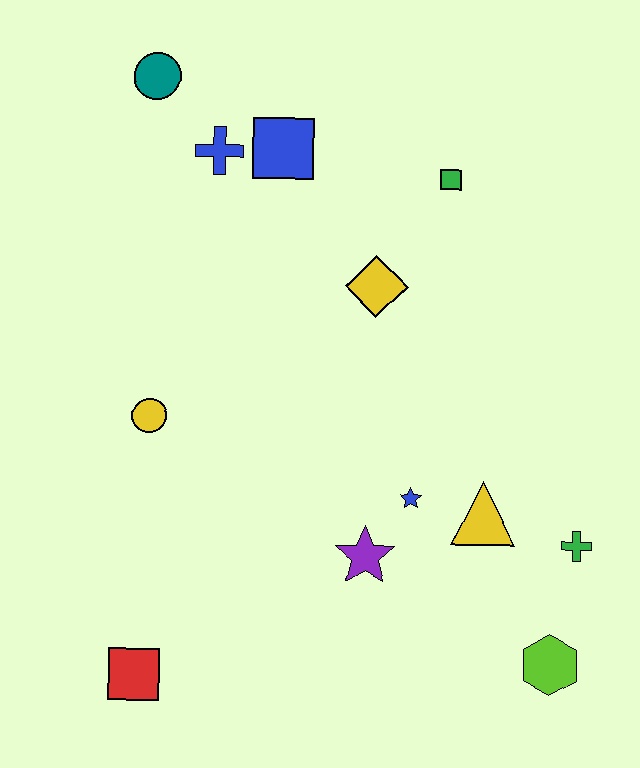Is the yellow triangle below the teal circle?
Yes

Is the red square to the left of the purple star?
Yes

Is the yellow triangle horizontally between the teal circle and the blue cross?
No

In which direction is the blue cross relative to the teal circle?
The blue cross is below the teal circle.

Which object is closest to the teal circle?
The blue cross is closest to the teal circle.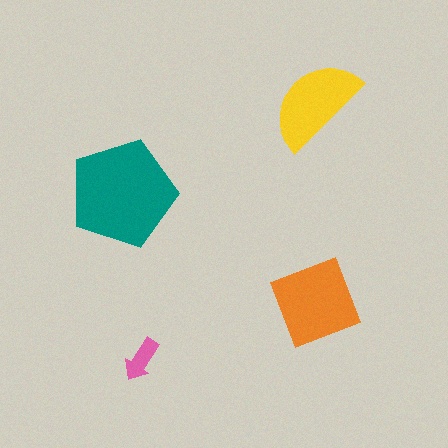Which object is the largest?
The teal pentagon.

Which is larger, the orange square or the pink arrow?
The orange square.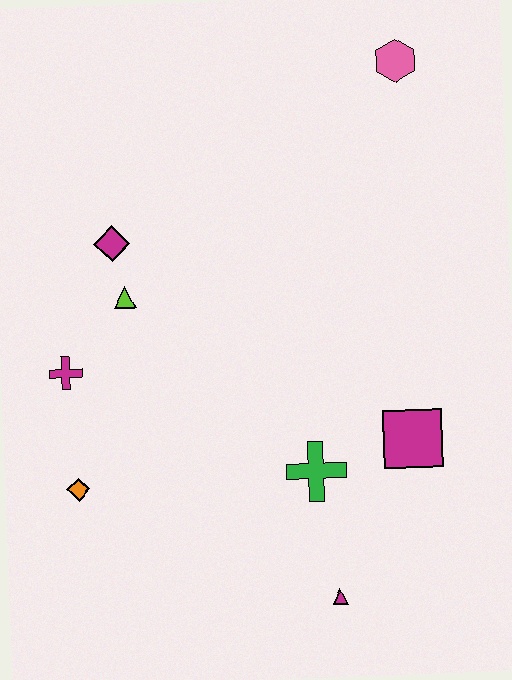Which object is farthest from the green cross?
The pink hexagon is farthest from the green cross.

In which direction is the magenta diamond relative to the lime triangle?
The magenta diamond is above the lime triangle.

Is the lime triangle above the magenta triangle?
Yes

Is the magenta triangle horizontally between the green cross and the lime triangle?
No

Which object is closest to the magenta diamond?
The lime triangle is closest to the magenta diamond.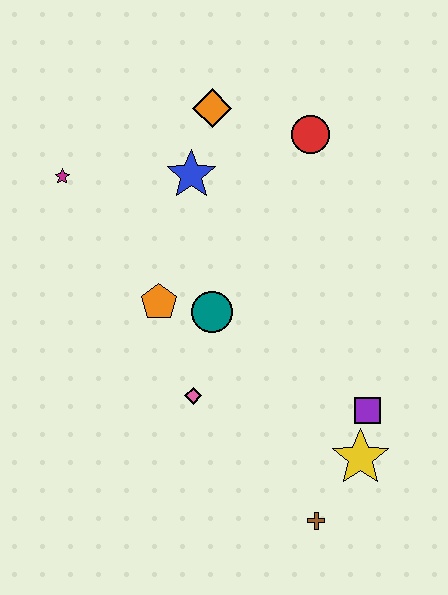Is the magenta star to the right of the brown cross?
No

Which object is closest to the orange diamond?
The blue star is closest to the orange diamond.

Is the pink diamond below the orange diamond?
Yes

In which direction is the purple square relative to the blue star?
The purple square is below the blue star.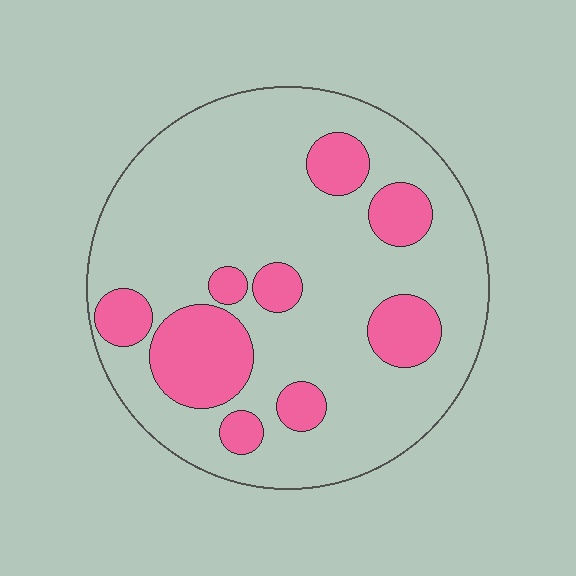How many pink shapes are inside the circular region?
9.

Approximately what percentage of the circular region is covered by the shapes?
Approximately 25%.